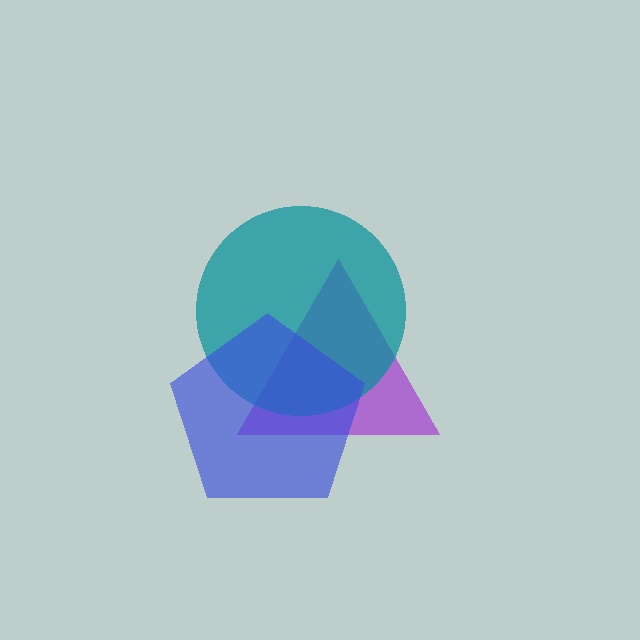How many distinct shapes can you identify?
There are 3 distinct shapes: a purple triangle, a teal circle, a blue pentagon.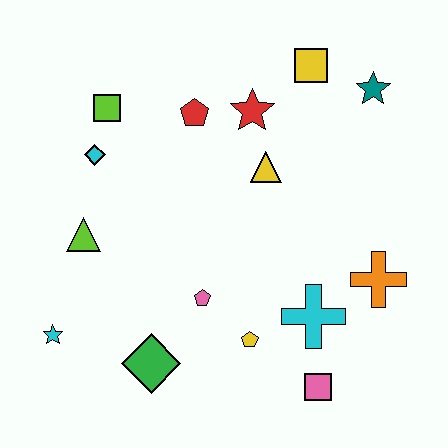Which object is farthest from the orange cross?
The cyan star is farthest from the orange cross.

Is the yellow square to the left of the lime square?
No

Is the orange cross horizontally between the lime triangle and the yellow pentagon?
No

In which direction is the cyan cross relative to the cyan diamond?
The cyan cross is to the right of the cyan diamond.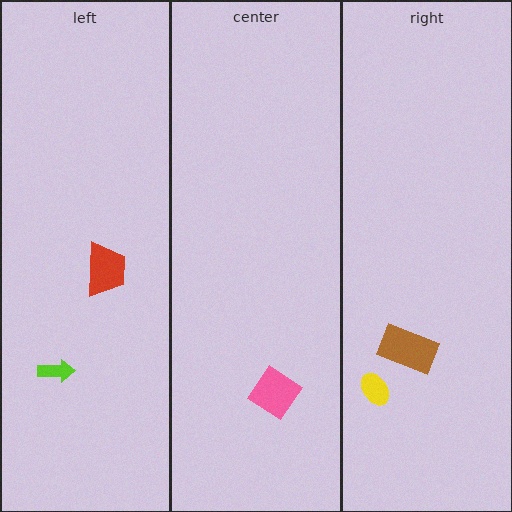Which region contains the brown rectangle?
The right region.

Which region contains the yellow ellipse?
The right region.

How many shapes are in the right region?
2.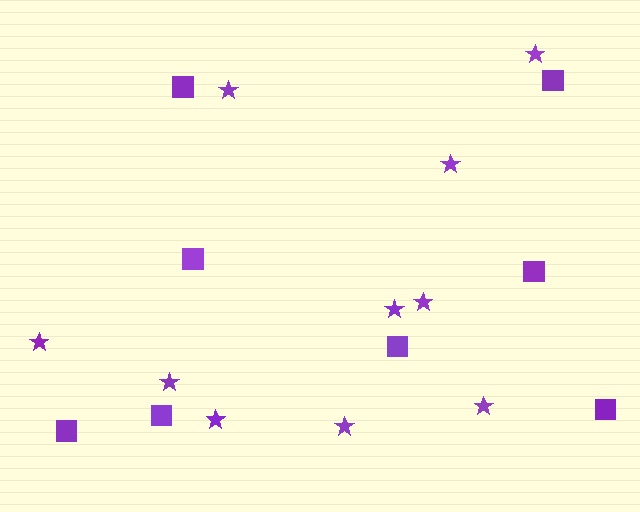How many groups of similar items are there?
There are 2 groups: one group of squares (8) and one group of stars (10).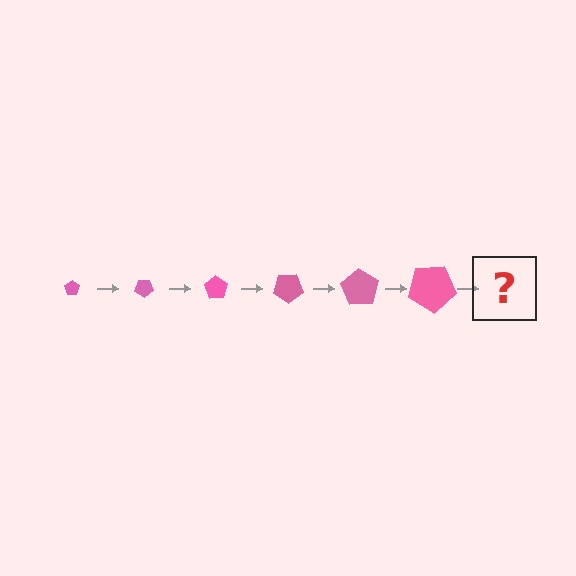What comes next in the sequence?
The next element should be a pentagon, larger than the previous one and rotated 210 degrees from the start.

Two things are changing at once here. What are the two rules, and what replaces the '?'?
The two rules are that the pentagon grows larger each step and it rotates 35 degrees each step. The '?' should be a pentagon, larger than the previous one and rotated 210 degrees from the start.